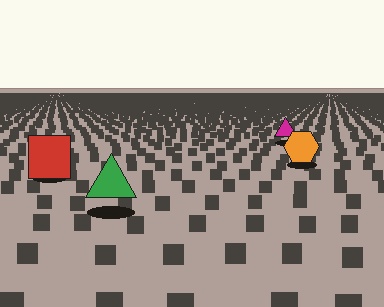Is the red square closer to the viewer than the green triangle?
No. The green triangle is closer — you can tell from the texture gradient: the ground texture is coarser near it.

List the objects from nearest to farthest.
From nearest to farthest: the green triangle, the red square, the orange hexagon, the magenta triangle.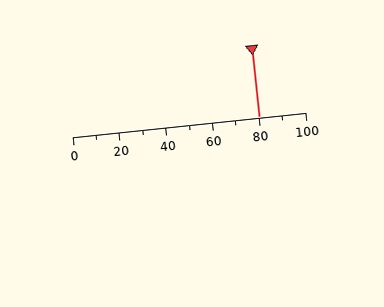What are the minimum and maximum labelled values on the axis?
The axis runs from 0 to 100.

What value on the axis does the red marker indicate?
The marker indicates approximately 80.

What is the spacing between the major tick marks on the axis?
The major ticks are spaced 20 apart.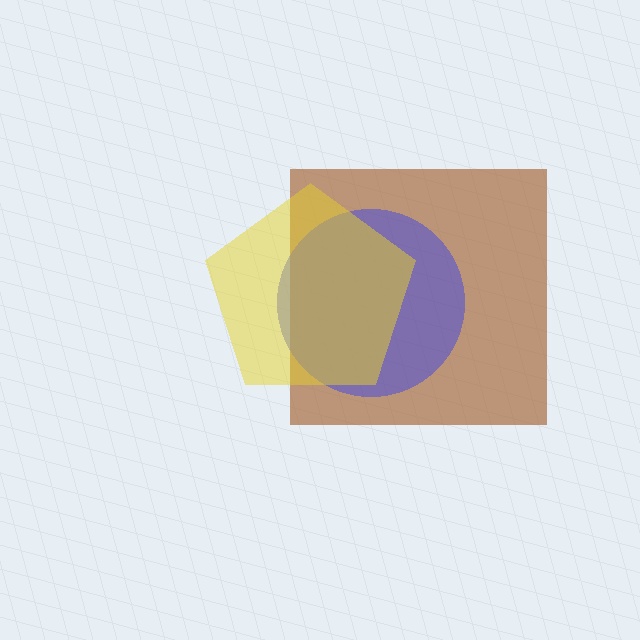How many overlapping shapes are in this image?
There are 3 overlapping shapes in the image.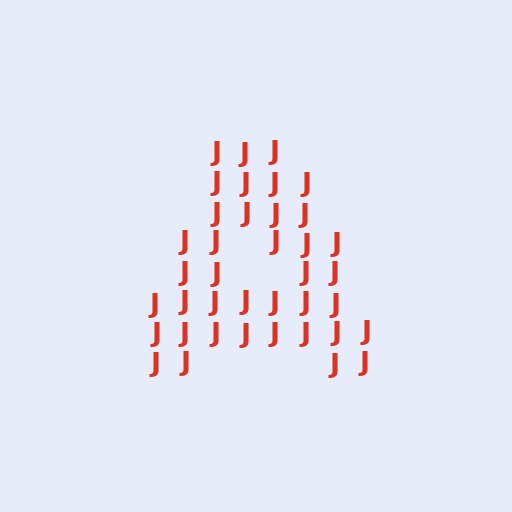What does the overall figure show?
The overall figure shows the letter A.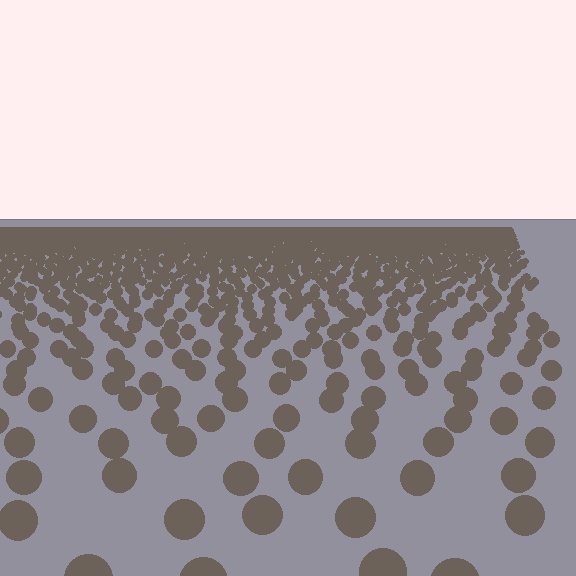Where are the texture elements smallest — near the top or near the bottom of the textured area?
Near the top.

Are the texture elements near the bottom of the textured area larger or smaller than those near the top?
Larger. Near the bottom, elements are closer to the viewer and appear at a bigger on-screen size.